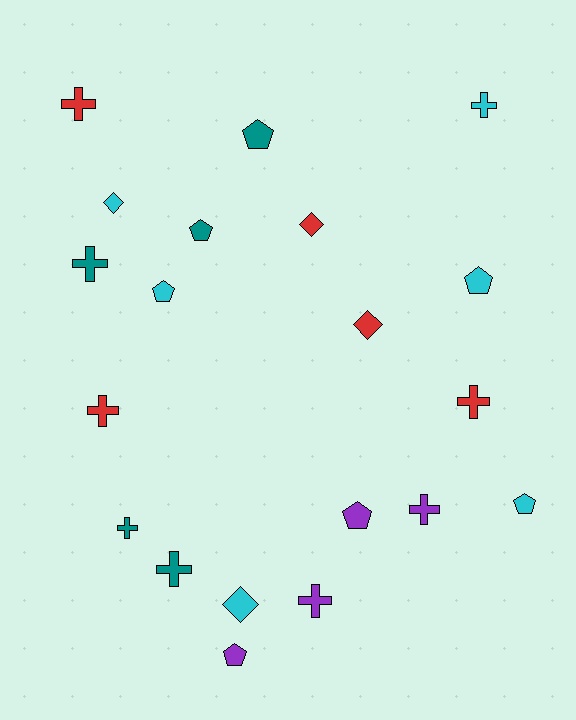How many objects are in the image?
There are 20 objects.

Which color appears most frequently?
Cyan, with 6 objects.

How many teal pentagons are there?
There are 2 teal pentagons.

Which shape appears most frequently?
Cross, with 9 objects.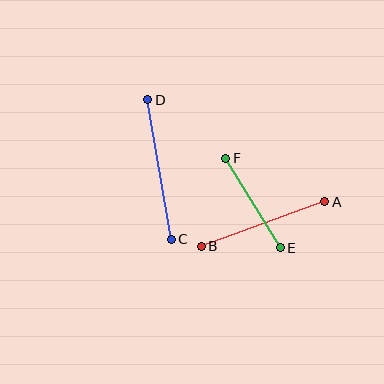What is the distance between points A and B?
The distance is approximately 132 pixels.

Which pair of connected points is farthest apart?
Points C and D are farthest apart.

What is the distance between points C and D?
The distance is approximately 142 pixels.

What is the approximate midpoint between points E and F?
The midpoint is at approximately (253, 203) pixels.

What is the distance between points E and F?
The distance is approximately 105 pixels.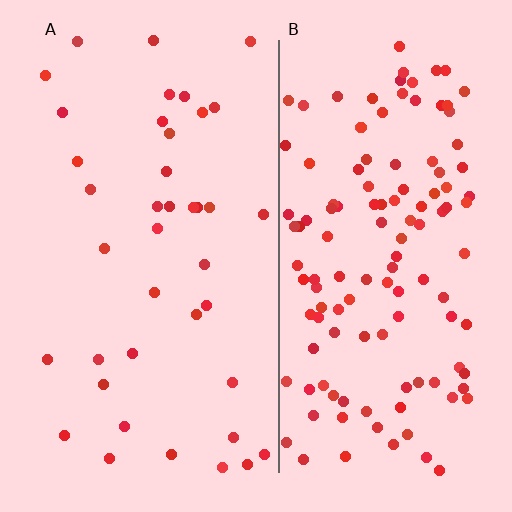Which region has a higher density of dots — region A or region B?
B (the right).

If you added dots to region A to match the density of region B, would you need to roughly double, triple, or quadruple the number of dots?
Approximately triple.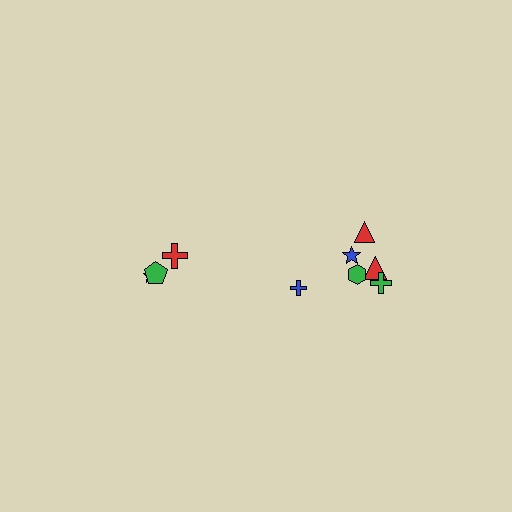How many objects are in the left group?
There are 3 objects.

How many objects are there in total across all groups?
There are 9 objects.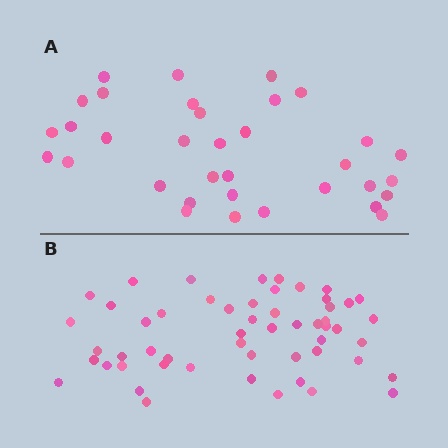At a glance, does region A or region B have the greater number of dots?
Region B (the bottom region) has more dots.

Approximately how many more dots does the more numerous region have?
Region B has approximately 20 more dots than region A.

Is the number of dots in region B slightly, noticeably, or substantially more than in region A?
Region B has substantially more. The ratio is roughly 1.6 to 1.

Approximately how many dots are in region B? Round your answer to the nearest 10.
About 50 dots. (The exact count is 54, which rounds to 50.)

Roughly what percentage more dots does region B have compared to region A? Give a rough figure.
About 60% more.